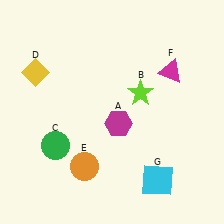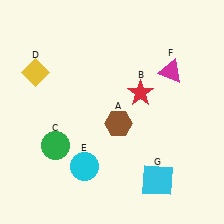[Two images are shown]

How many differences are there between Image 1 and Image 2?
There are 3 differences between the two images.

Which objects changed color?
A changed from magenta to brown. B changed from lime to red. E changed from orange to cyan.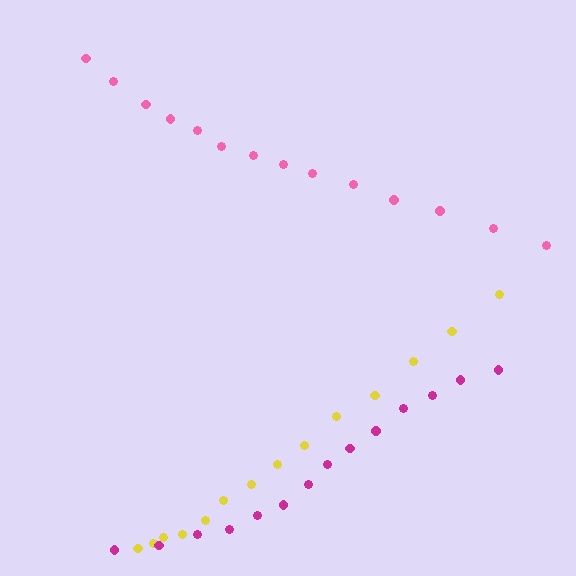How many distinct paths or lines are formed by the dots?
There are 3 distinct paths.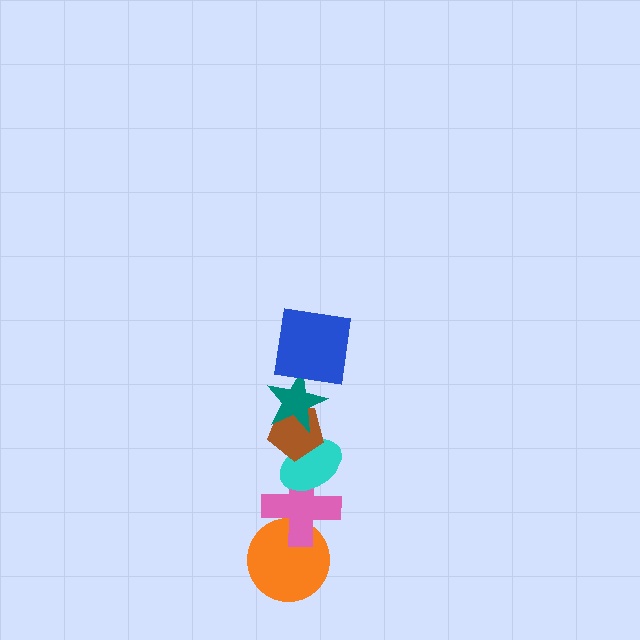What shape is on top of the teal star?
The blue square is on top of the teal star.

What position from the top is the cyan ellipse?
The cyan ellipse is 4th from the top.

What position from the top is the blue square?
The blue square is 1st from the top.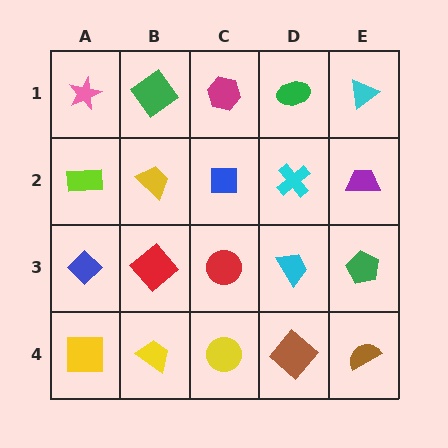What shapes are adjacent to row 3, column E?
A purple trapezoid (row 2, column E), a brown semicircle (row 4, column E), a cyan trapezoid (row 3, column D).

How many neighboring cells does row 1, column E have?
2.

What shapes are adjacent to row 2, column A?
A pink star (row 1, column A), a blue diamond (row 3, column A), a yellow trapezoid (row 2, column B).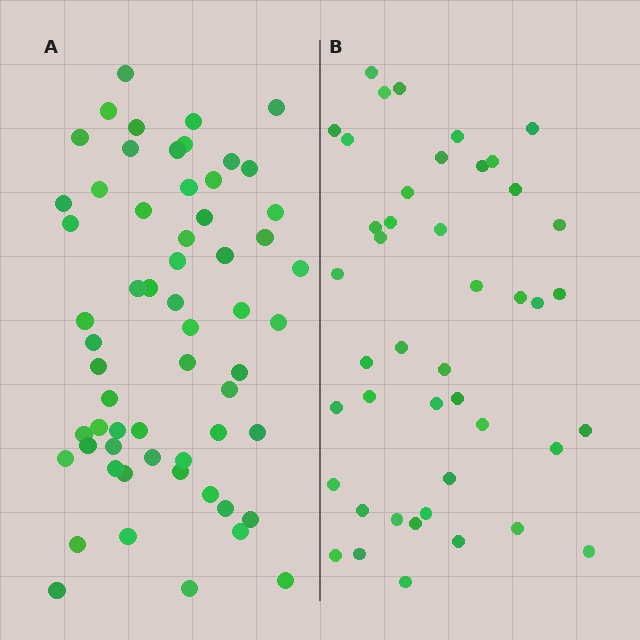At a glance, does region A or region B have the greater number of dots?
Region A (the left region) has more dots.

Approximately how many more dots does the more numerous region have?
Region A has approximately 15 more dots than region B.